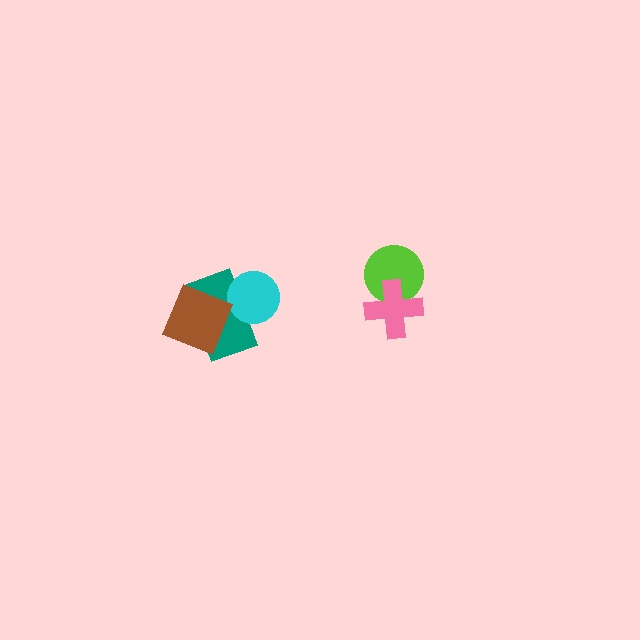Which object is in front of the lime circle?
The pink cross is in front of the lime circle.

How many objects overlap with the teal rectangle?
2 objects overlap with the teal rectangle.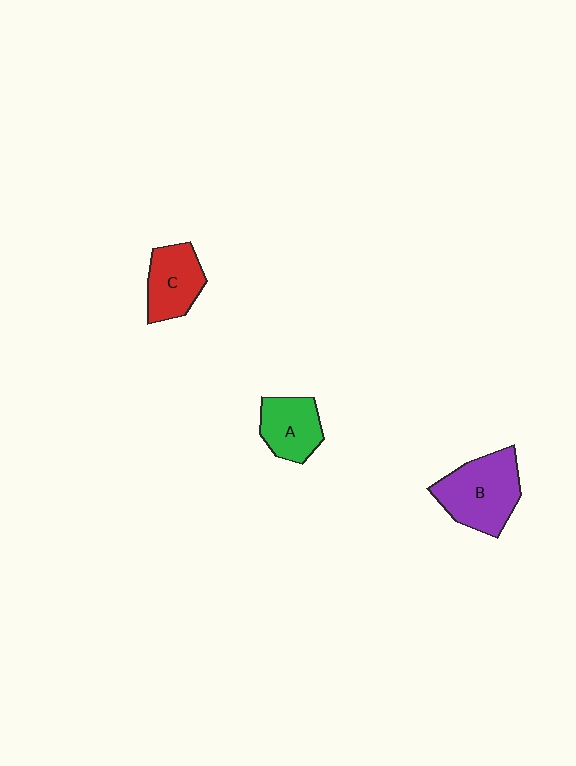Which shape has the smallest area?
Shape A (green).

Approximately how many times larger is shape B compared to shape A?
Approximately 1.5 times.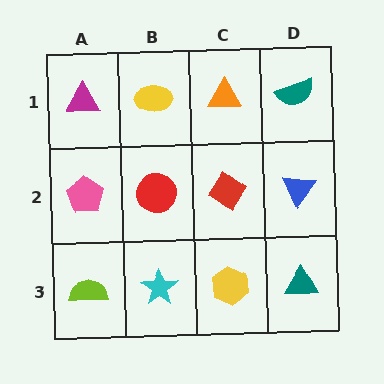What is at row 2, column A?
A pink pentagon.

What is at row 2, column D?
A blue triangle.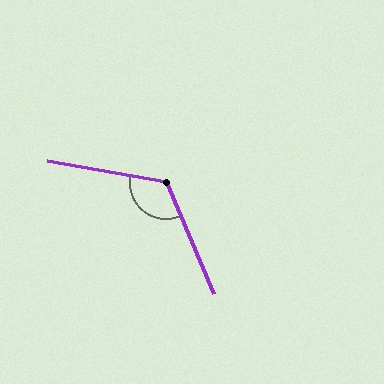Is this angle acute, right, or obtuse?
It is obtuse.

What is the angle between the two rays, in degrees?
Approximately 123 degrees.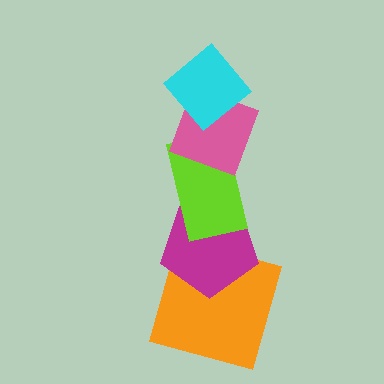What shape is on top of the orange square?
The magenta pentagon is on top of the orange square.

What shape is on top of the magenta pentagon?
The lime rectangle is on top of the magenta pentagon.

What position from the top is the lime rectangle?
The lime rectangle is 3rd from the top.